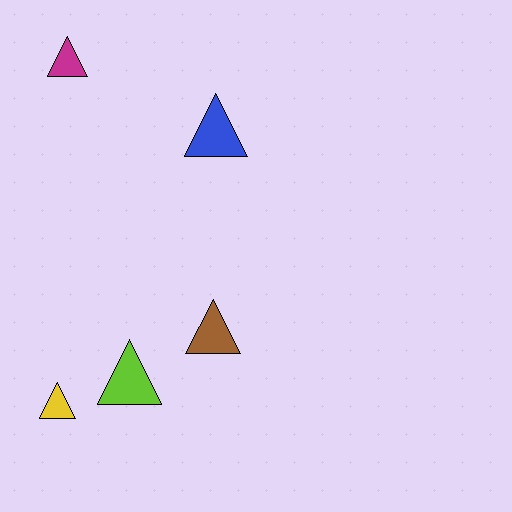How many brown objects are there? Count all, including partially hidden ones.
There is 1 brown object.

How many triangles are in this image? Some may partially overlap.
There are 5 triangles.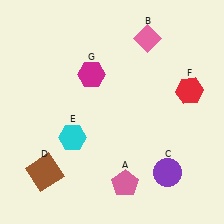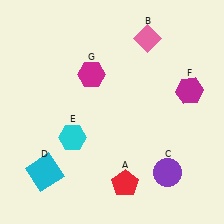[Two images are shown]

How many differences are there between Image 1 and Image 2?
There are 3 differences between the two images.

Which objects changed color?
A changed from pink to red. D changed from brown to cyan. F changed from red to magenta.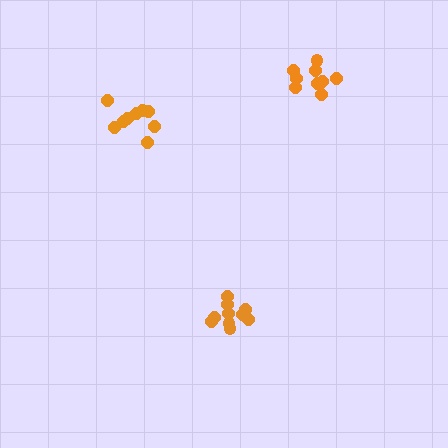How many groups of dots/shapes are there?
There are 3 groups.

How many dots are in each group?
Group 1: 10 dots, Group 2: 9 dots, Group 3: 9 dots (28 total).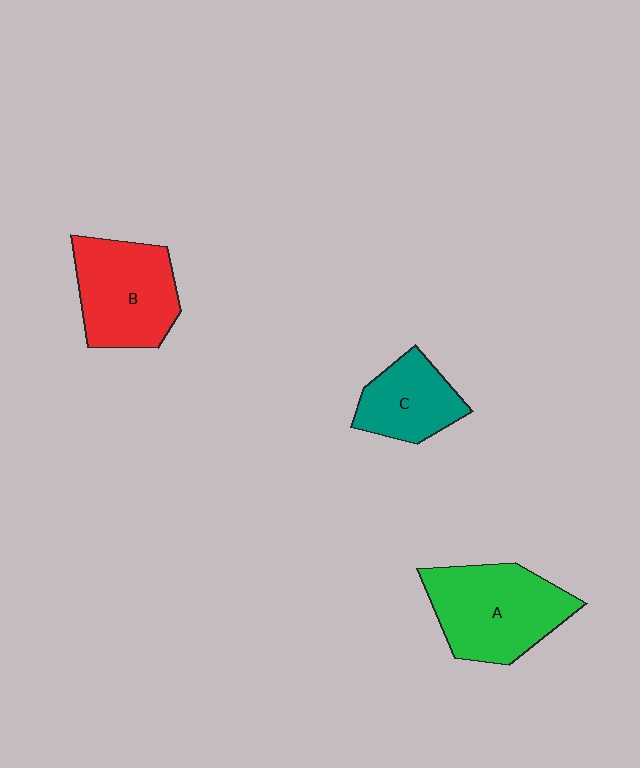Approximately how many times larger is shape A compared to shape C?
Approximately 1.6 times.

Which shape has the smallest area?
Shape C (teal).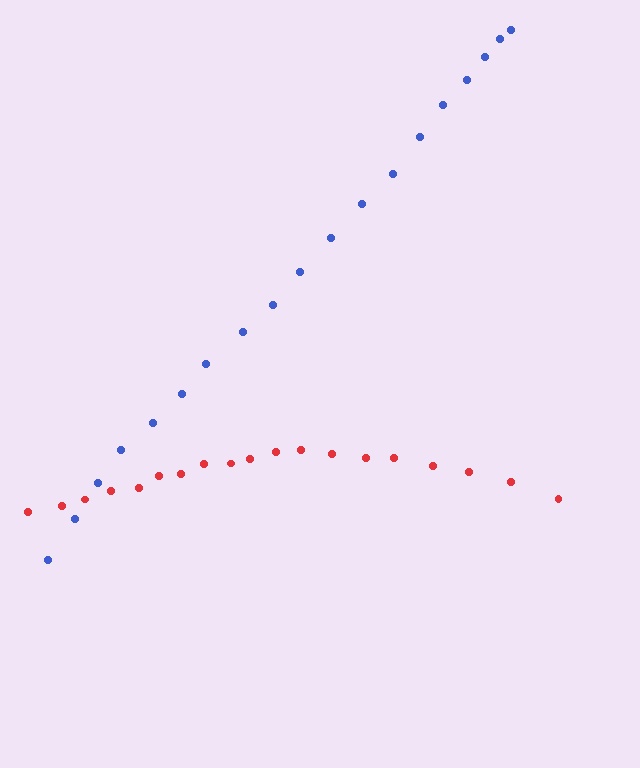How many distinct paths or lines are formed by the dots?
There are 2 distinct paths.